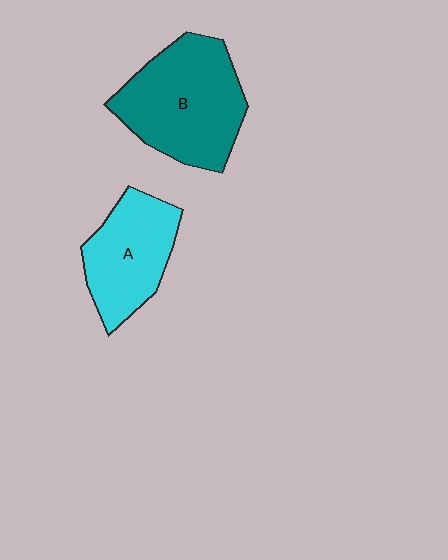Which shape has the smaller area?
Shape A (cyan).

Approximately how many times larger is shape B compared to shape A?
Approximately 1.4 times.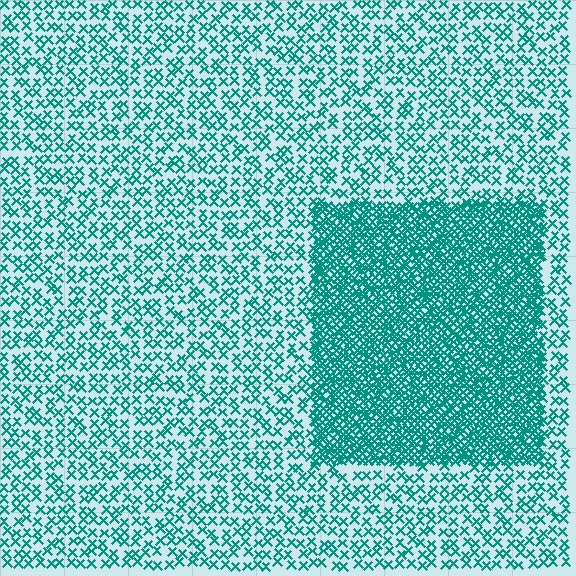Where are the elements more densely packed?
The elements are more densely packed inside the rectangle boundary.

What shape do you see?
I see a rectangle.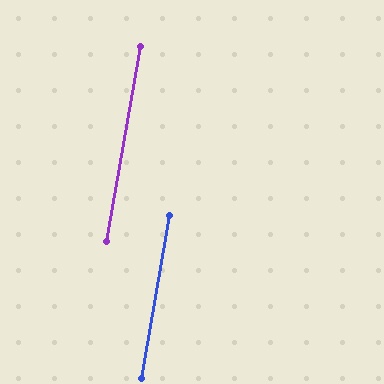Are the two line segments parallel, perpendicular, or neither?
Parallel — their directions differ by only 0.1°.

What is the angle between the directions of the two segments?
Approximately 0 degrees.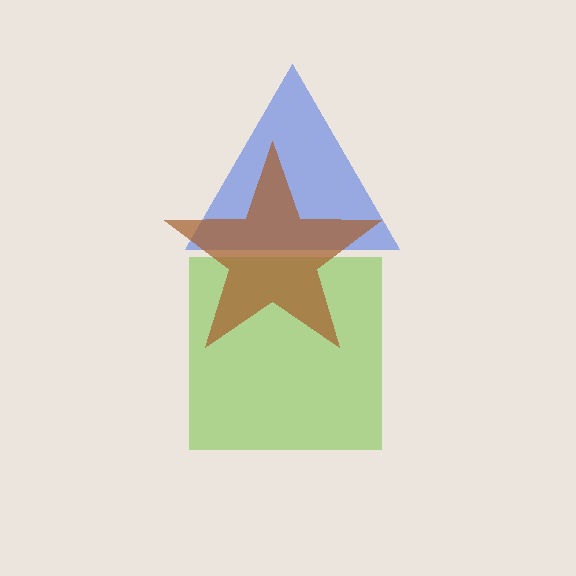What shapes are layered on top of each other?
The layered shapes are: a lime square, a blue triangle, a brown star.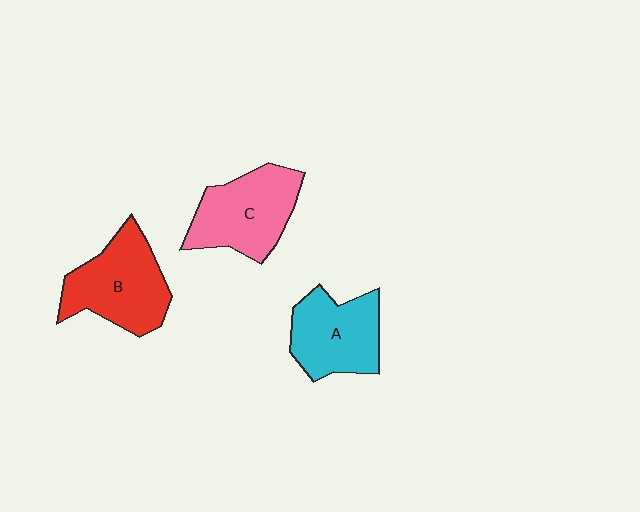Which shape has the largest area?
Shape B (red).